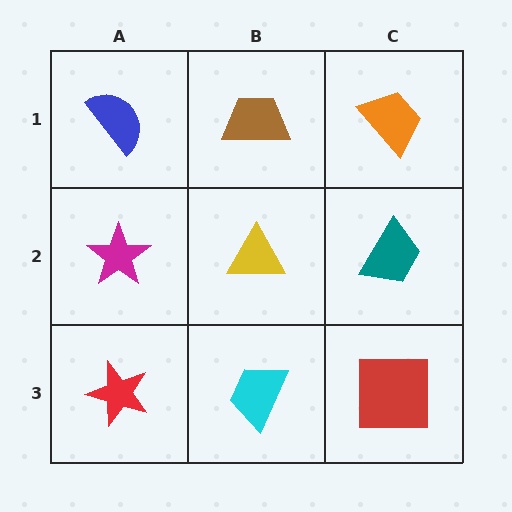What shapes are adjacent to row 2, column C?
An orange trapezoid (row 1, column C), a red square (row 3, column C), a yellow triangle (row 2, column B).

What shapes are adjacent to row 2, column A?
A blue semicircle (row 1, column A), a red star (row 3, column A), a yellow triangle (row 2, column B).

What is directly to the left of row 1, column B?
A blue semicircle.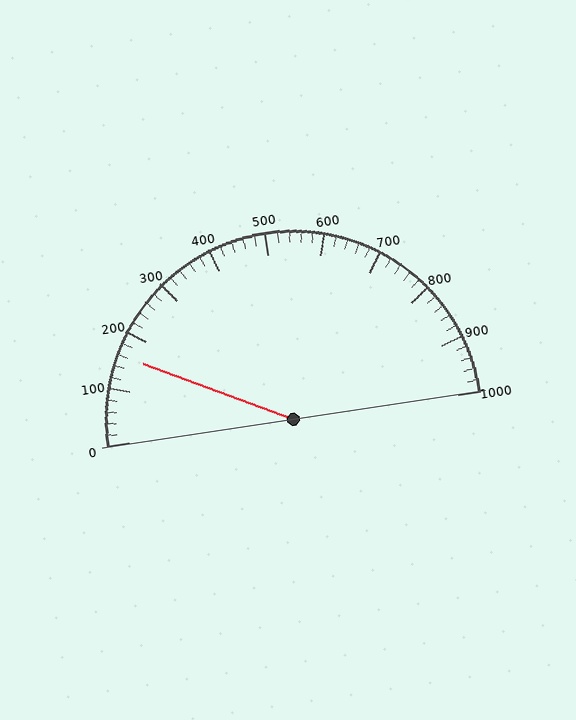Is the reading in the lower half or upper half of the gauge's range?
The reading is in the lower half of the range (0 to 1000).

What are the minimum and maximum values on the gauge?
The gauge ranges from 0 to 1000.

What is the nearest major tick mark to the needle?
The nearest major tick mark is 200.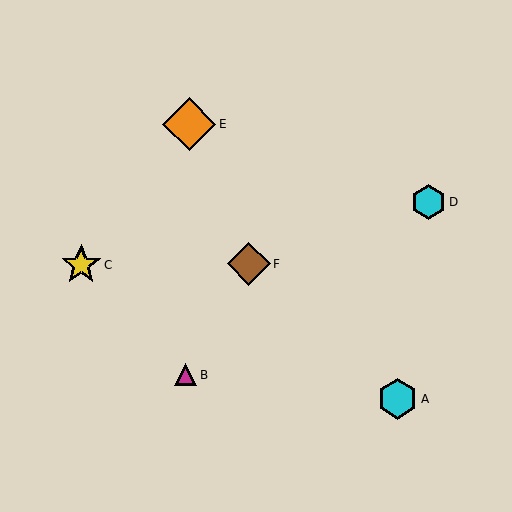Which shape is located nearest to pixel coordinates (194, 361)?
The magenta triangle (labeled B) at (186, 375) is nearest to that location.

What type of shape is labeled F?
Shape F is a brown diamond.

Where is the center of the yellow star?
The center of the yellow star is at (81, 265).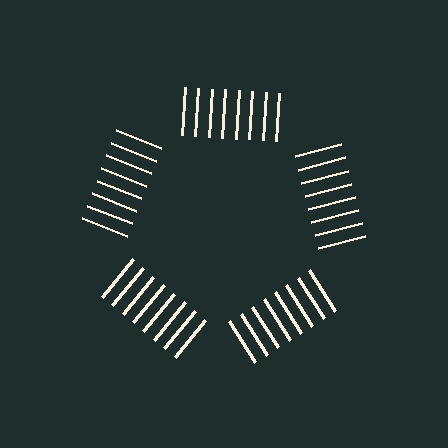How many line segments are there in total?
40 — 8 along each of the 5 edges.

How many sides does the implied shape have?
5 sides — the line-ends trace a pentagon.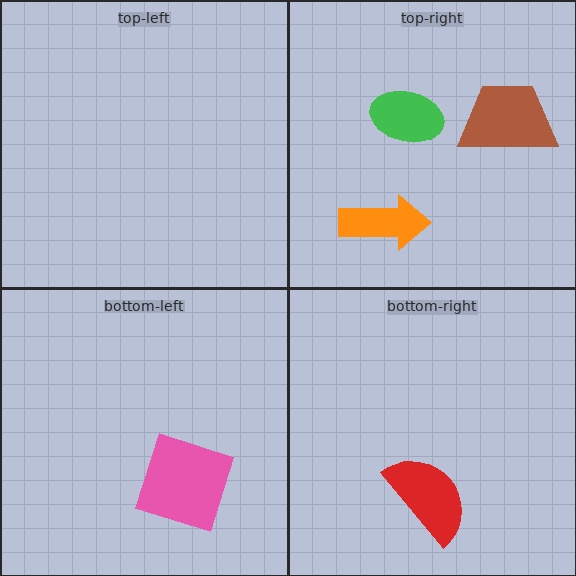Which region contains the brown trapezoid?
The top-right region.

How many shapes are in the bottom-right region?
1.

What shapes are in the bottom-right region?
The red semicircle.